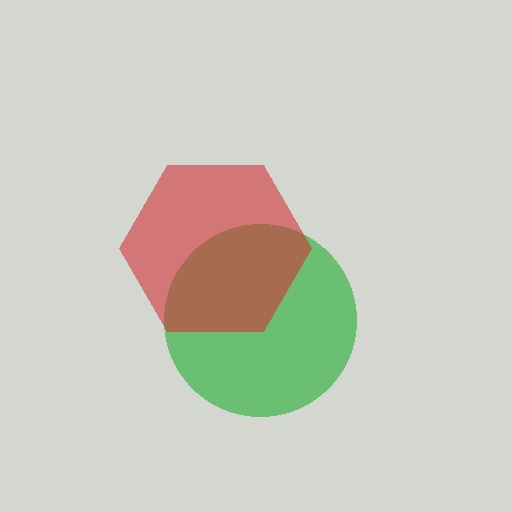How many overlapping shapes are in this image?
There are 2 overlapping shapes in the image.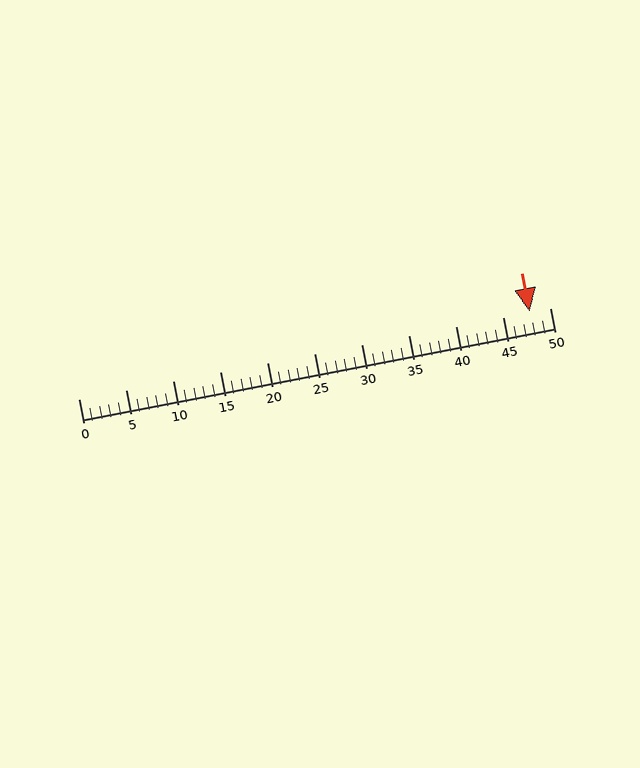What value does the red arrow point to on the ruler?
The red arrow points to approximately 48.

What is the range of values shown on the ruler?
The ruler shows values from 0 to 50.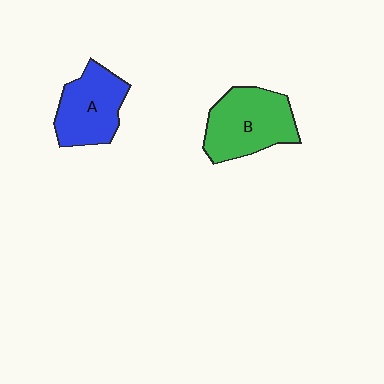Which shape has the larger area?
Shape B (green).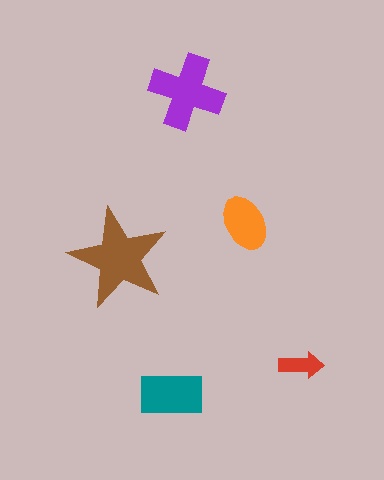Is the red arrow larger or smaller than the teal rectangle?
Smaller.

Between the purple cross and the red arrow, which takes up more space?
The purple cross.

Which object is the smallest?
The red arrow.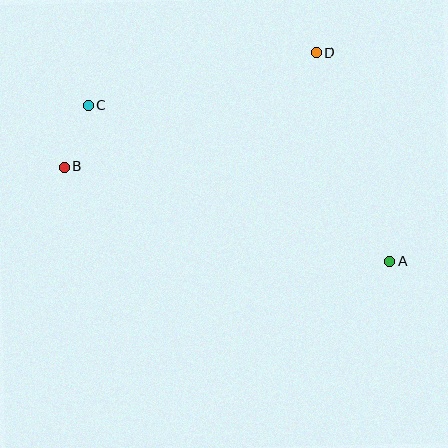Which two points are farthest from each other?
Points A and C are farthest from each other.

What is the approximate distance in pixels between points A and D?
The distance between A and D is approximately 221 pixels.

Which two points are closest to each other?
Points B and C are closest to each other.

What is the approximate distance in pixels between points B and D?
The distance between B and D is approximately 277 pixels.